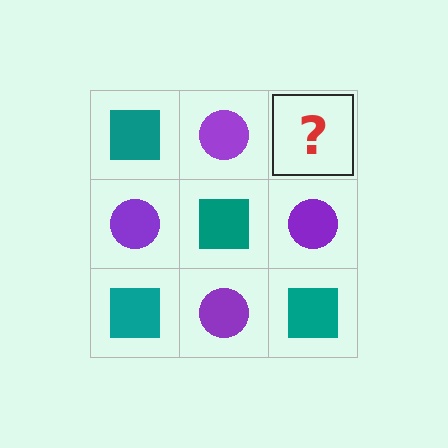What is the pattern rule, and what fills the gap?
The rule is that it alternates teal square and purple circle in a checkerboard pattern. The gap should be filled with a teal square.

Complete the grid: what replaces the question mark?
The question mark should be replaced with a teal square.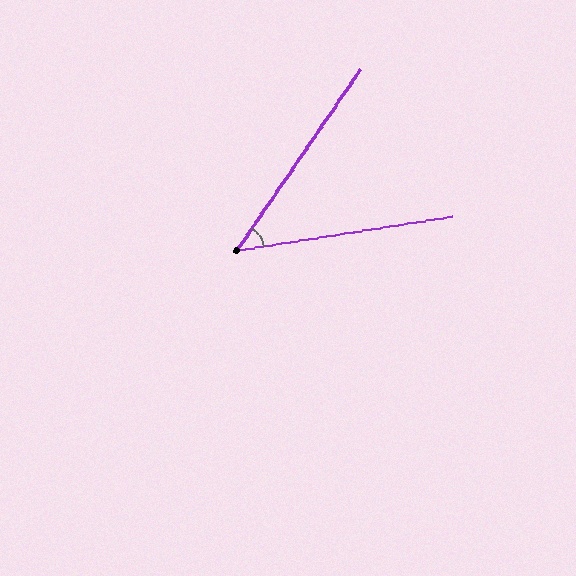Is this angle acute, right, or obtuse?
It is acute.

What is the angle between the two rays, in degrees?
Approximately 47 degrees.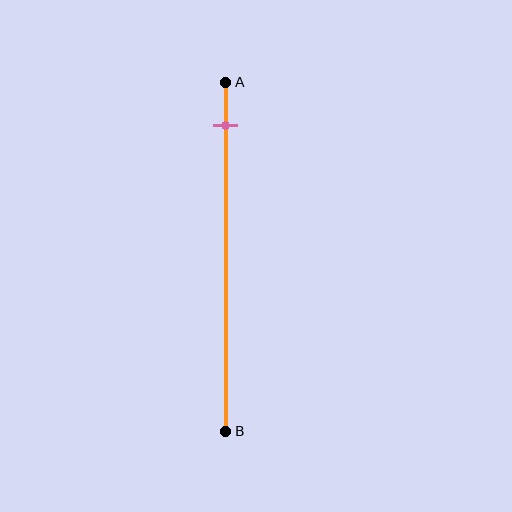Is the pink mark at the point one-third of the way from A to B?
No, the mark is at about 10% from A, not at the 33% one-third point.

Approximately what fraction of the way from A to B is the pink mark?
The pink mark is approximately 10% of the way from A to B.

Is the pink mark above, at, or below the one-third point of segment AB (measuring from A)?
The pink mark is above the one-third point of segment AB.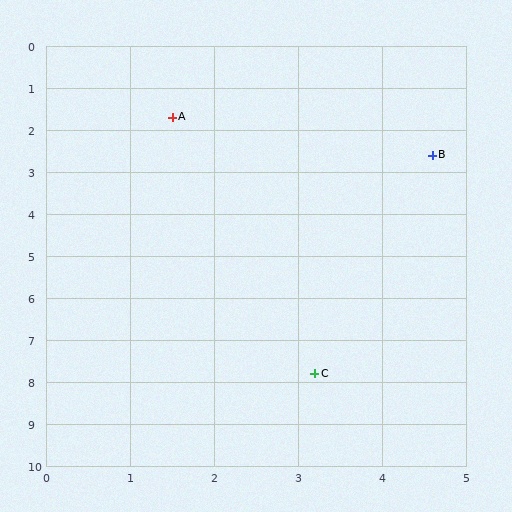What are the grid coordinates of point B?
Point B is at approximately (4.6, 2.6).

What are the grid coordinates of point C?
Point C is at approximately (3.2, 7.8).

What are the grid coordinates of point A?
Point A is at approximately (1.5, 1.7).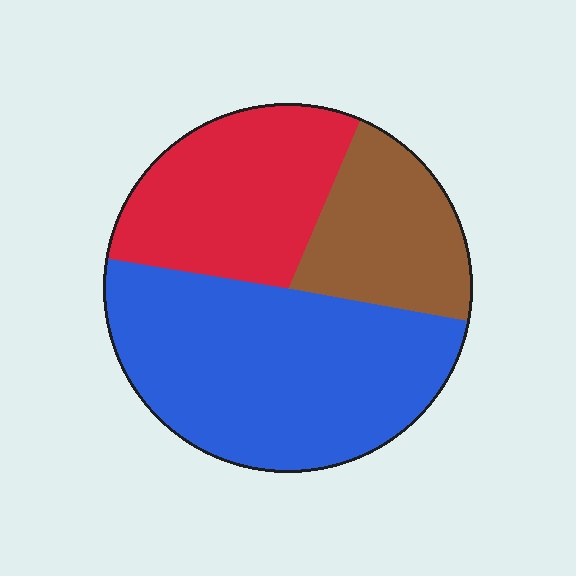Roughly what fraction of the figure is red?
Red covers 29% of the figure.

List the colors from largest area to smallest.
From largest to smallest: blue, red, brown.